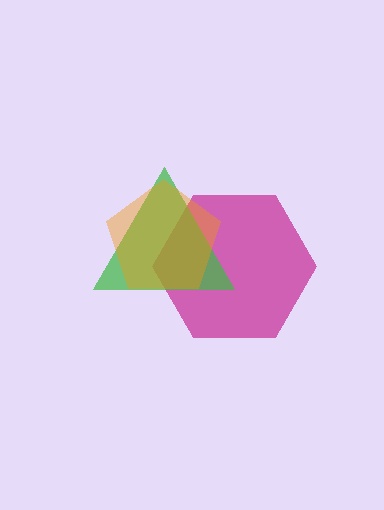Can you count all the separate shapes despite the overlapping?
Yes, there are 3 separate shapes.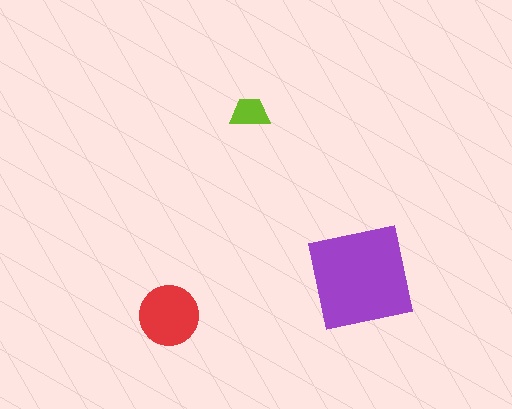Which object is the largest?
The purple square.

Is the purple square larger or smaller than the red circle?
Larger.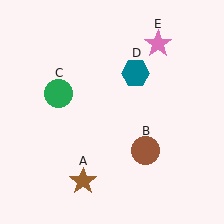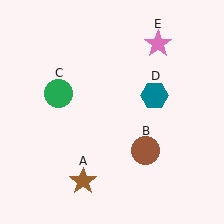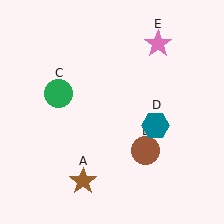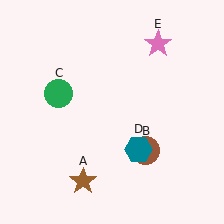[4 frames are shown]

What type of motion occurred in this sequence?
The teal hexagon (object D) rotated clockwise around the center of the scene.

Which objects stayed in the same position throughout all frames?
Brown star (object A) and brown circle (object B) and green circle (object C) and pink star (object E) remained stationary.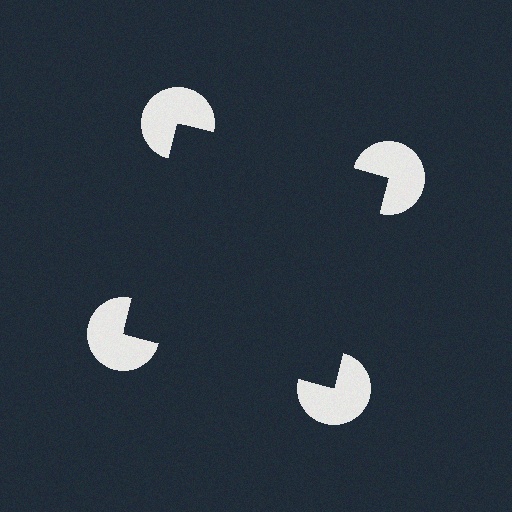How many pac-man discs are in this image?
There are 4 — one at each vertex of the illusory square.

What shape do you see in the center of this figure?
An illusory square — its edges are inferred from the aligned wedge cuts in the pac-man discs, not physically drawn.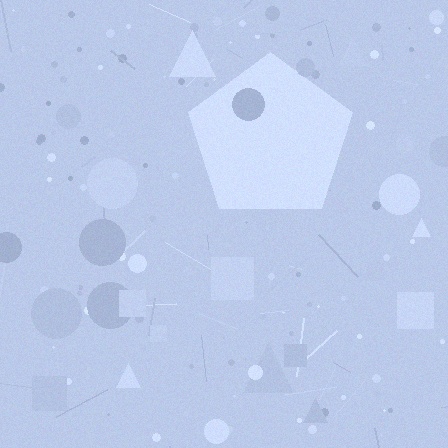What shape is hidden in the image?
A pentagon is hidden in the image.